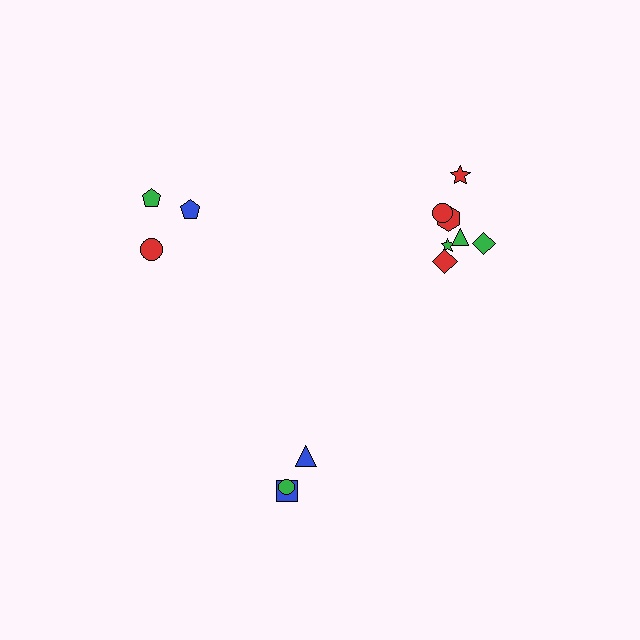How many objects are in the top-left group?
There are 3 objects.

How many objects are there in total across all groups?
There are 13 objects.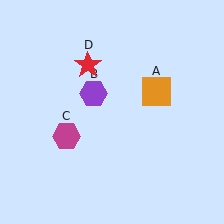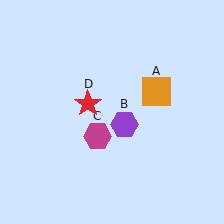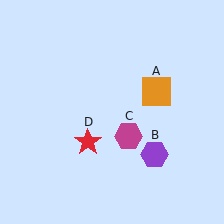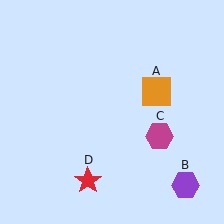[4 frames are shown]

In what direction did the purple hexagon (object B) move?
The purple hexagon (object B) moved down and to the right.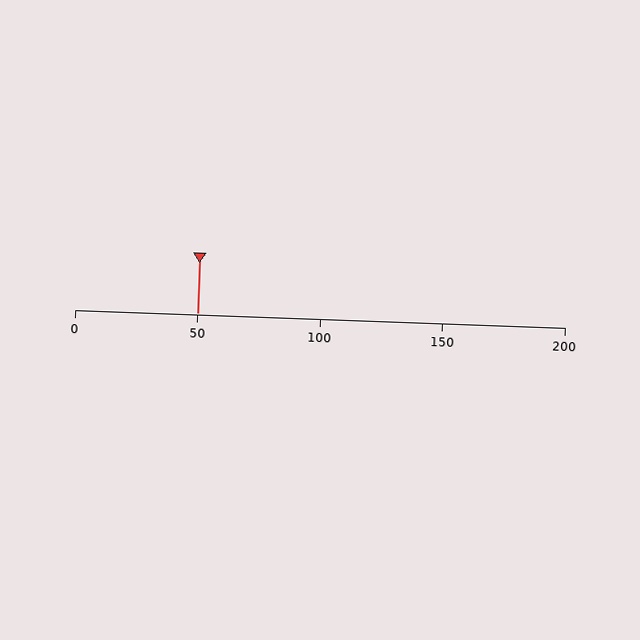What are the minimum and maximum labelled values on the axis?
The axis runs from 0 to 200.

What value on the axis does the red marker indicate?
The marker indicates approximately 50.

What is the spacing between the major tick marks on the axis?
The major ticks are spaced 50 apart.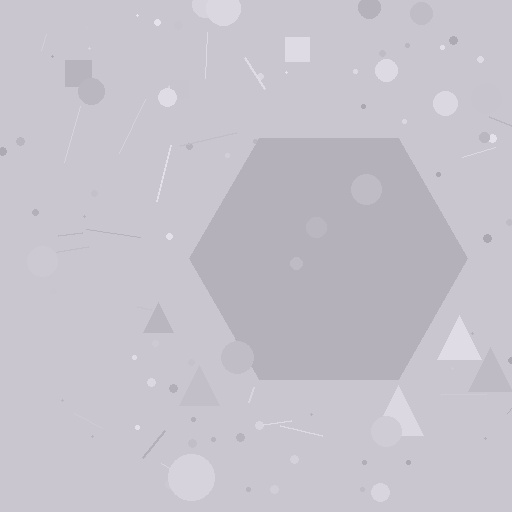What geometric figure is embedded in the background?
A hexagon is embedded in the background.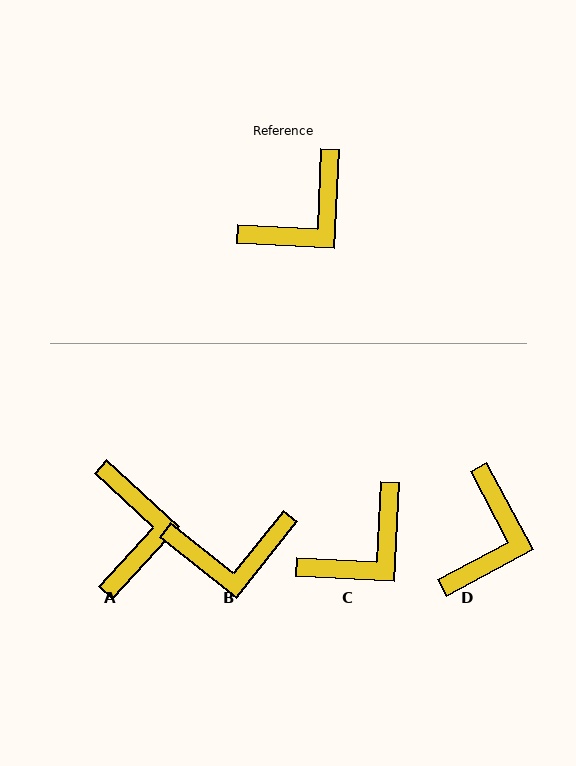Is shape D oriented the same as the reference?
No, it is off by about 31 degrees.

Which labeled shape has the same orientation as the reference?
C.